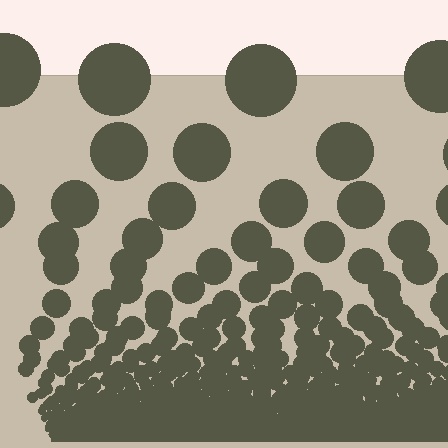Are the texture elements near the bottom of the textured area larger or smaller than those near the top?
Smaller. The gradient is inverted — elements near the bottom are smaller and denser.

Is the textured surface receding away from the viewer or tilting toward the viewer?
The surface appears to tilt toward the viewer. Texture elements get larger and sparser toward the top.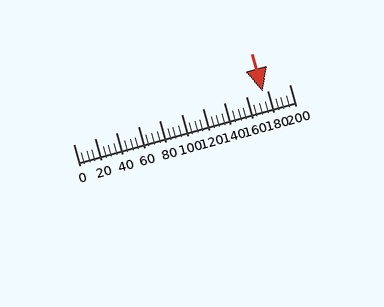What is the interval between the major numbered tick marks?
The major tick marks are spaced 20 units apart.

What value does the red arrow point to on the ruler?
The red arrow points to approximately 175.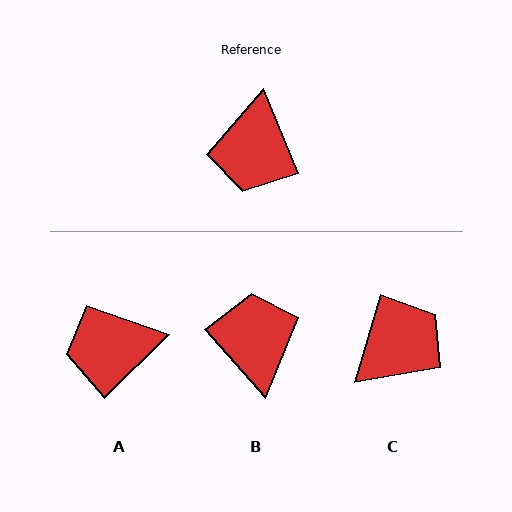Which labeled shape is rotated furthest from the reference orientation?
B, about 161 degrees away.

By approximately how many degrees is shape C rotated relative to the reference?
Approximately 141 degrees counter-clockwise.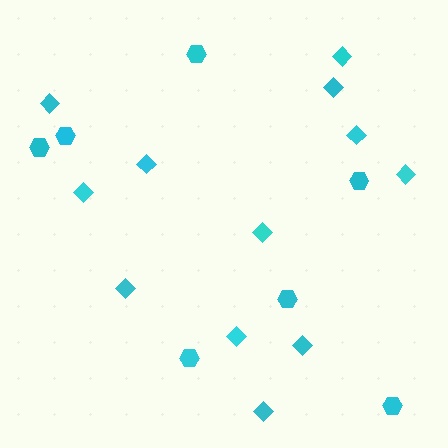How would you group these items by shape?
There are 2 groups: one group of hexagons (7) and one group of diamonds (12).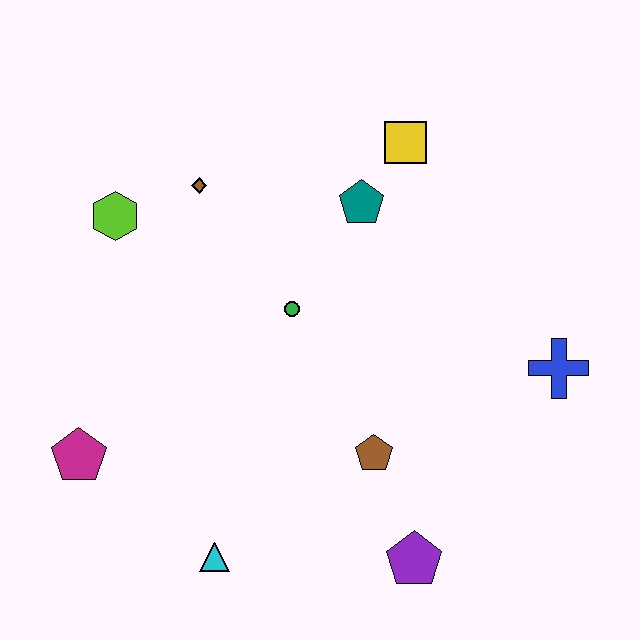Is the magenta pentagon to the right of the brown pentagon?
No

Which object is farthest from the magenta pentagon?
The blue cross is farthest from the magenta pentagon.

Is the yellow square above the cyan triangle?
Yes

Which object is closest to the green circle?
The teal pentagon is closest to the green circle.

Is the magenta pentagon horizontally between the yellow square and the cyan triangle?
No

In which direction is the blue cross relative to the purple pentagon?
The blue cross is above the purple pentagon.